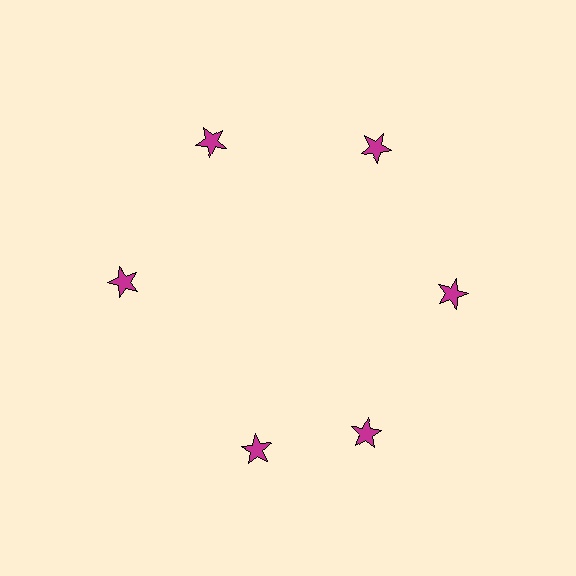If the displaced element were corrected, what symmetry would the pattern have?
It would have 6-fold rotational symmetry — the pattern would map onto itself every 60 degrees.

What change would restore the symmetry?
The symmetry would be restored by rotating it back into even spacing with its neighbors so that all 6 stars sit at equal angles and equal distance from the center.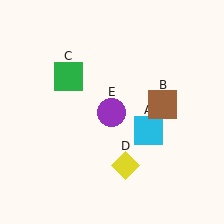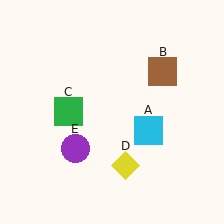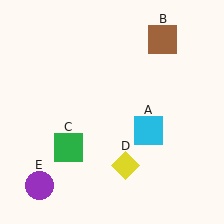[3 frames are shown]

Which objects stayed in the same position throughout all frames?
Cyan square (object A) and yellow diamond (object D) remained stationary.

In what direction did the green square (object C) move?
The green square (object C) moved down.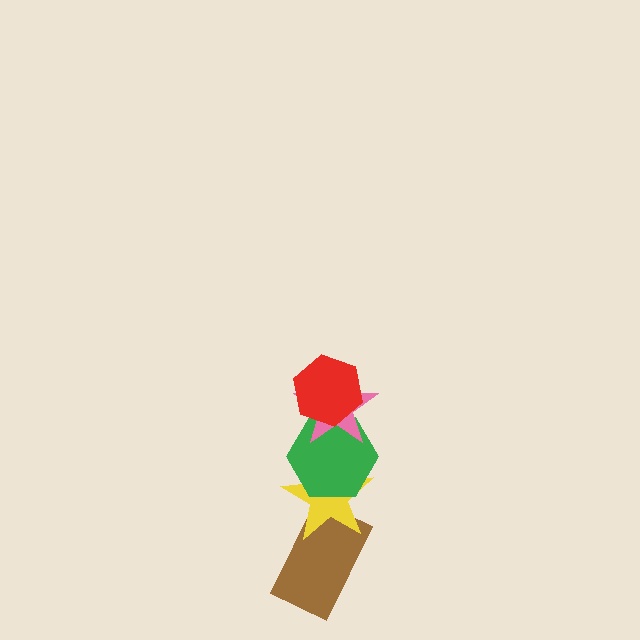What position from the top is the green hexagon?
The green hexagon is 3rd from the top.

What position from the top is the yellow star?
The yellow star is 4th from the top.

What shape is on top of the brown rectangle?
The yellow star is on top of the brown rectangle.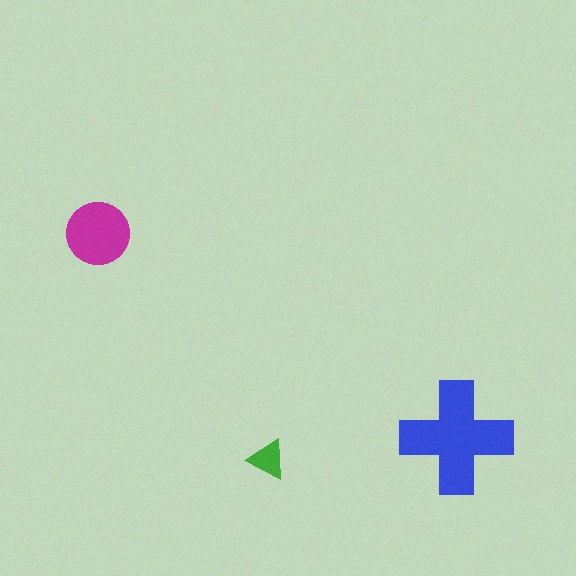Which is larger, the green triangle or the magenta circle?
The magenta circle.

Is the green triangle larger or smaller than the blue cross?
Smaller.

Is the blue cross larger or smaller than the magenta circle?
Larger.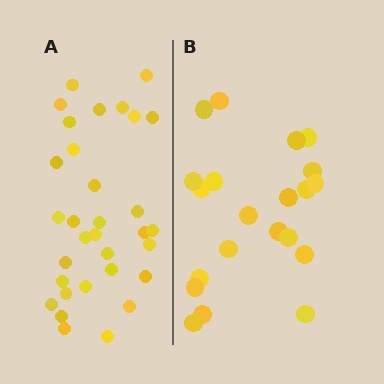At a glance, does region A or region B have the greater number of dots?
Region A (the left region) has more dots.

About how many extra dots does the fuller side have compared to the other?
Region A has roughly 12 or so more dots than region B.